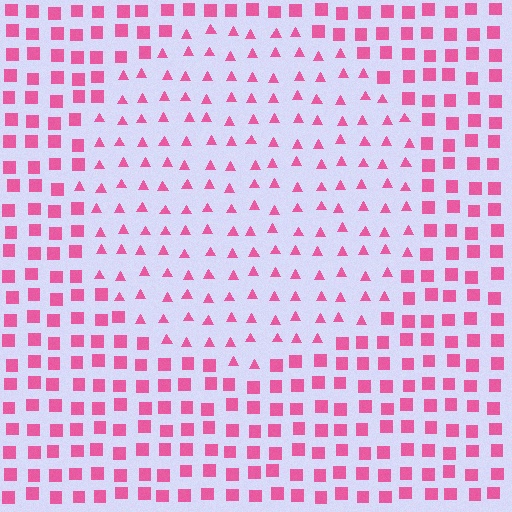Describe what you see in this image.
The image is filled with small pink elements arranged in a uniform grid. A circle-shaped region contains triangles, while the surrounding area contains squares. The boundary is defined purely by the change in element shape.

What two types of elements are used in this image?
The image uses triangles inside the circle region and squares outside it.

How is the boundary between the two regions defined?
The boundary is defined by a change in element shape: triangles inside vs. squares outside. All elements share the same color and spacing.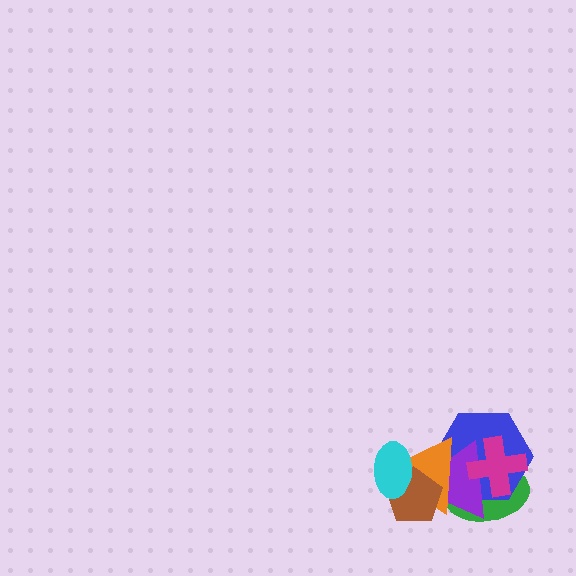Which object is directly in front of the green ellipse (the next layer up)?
The blue hexagon is directly in front of the green ellipse.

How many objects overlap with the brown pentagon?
3 objects overlap with the brown pentagon.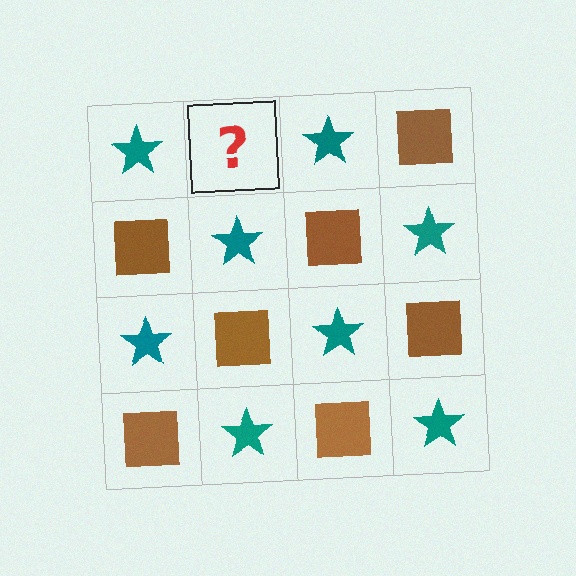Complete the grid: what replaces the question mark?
The question mark should be replaced with a brown square.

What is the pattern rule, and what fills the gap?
The rule is that it alternates teal star and brown square in a checkerboard pattern. The gap should be filled with a brown square.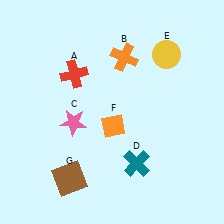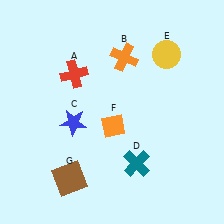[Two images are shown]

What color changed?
The star (C) changed from pink in Image 1 to blue in Image 2.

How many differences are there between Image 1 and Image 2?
There is 1 difference between the two images.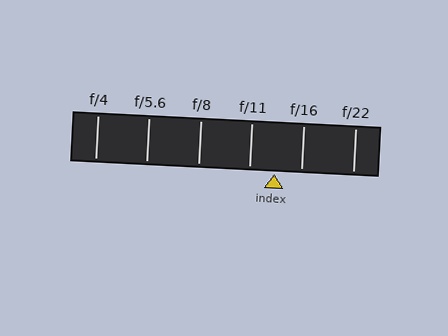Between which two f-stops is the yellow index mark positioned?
The index mark is between f/11 and f/16.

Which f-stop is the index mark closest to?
The index mark is closest to f/11.